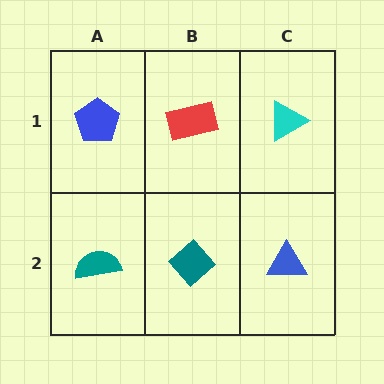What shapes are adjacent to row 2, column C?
A cyan triangle (row 1, column C), a teal diamond (row 2, column B).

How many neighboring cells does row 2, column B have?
3.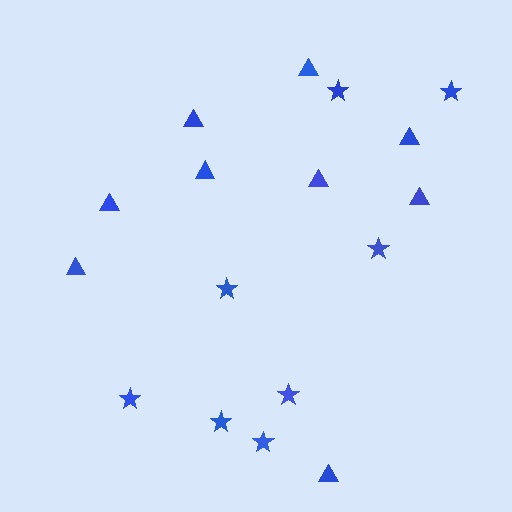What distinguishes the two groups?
There are 2 groups: one group of triangles (9) and one group of stars (8).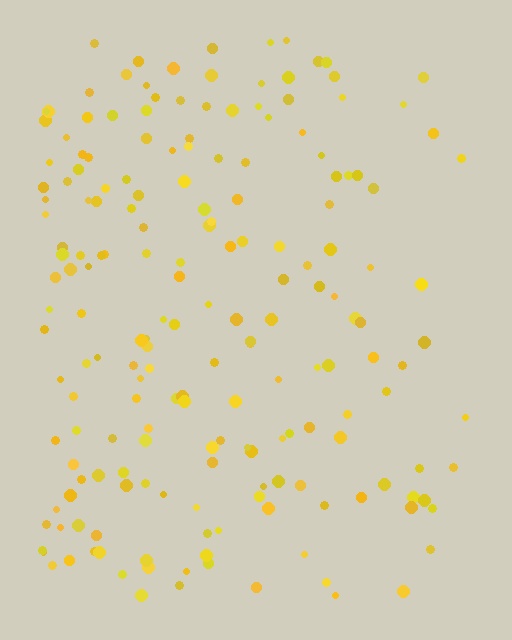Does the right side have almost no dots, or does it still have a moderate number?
Still a moderate number, just noticeably fewer than the left.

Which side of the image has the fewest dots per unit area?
The right.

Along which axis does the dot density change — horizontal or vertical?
Horizontal.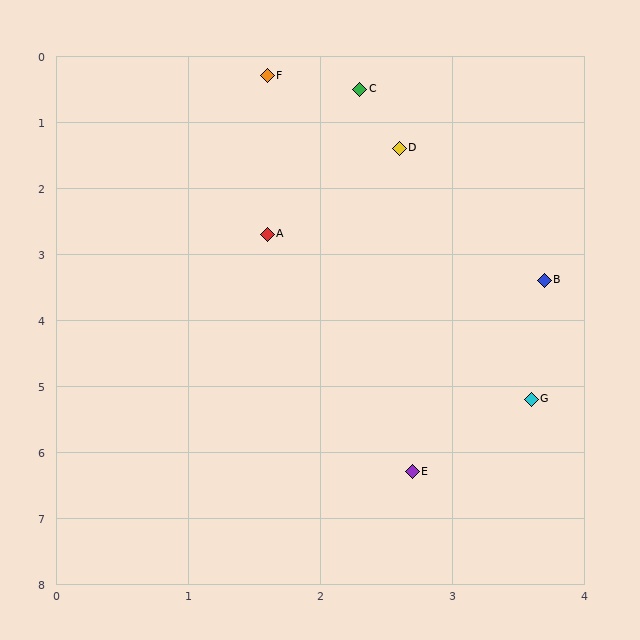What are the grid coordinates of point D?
Point D is at approximately (2.6, 1.4).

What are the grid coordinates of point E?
Point E is at approximately (2.7, 6.3).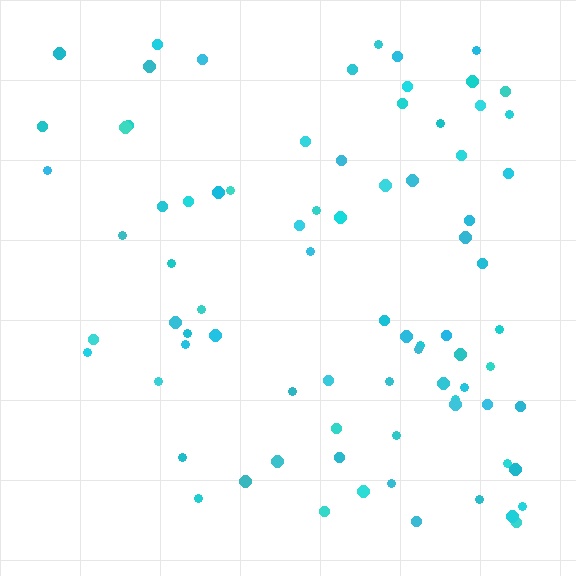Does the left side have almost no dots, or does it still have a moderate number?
Still a moderate number, just noticeably fewer than the right.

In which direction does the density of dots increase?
From left to right, with the right side densest.